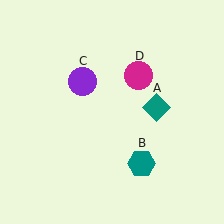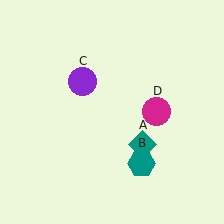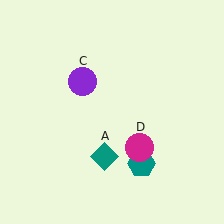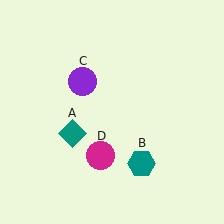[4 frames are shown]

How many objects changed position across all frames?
2 objects changed position: teal diamond (object A), magenta circle (object D).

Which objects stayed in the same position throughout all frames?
Teal hexagon (object B) and purple circle (object C) remained stationary.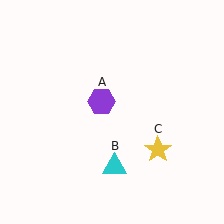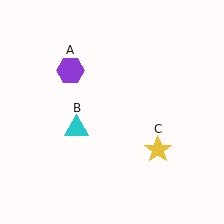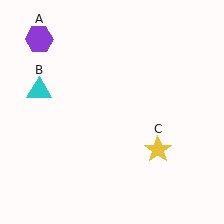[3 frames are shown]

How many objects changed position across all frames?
2 objects changed position: purple hexagon (object A), cyan triangle (object B).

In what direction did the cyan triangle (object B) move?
The cyan triangle (object B) moved up and to the left.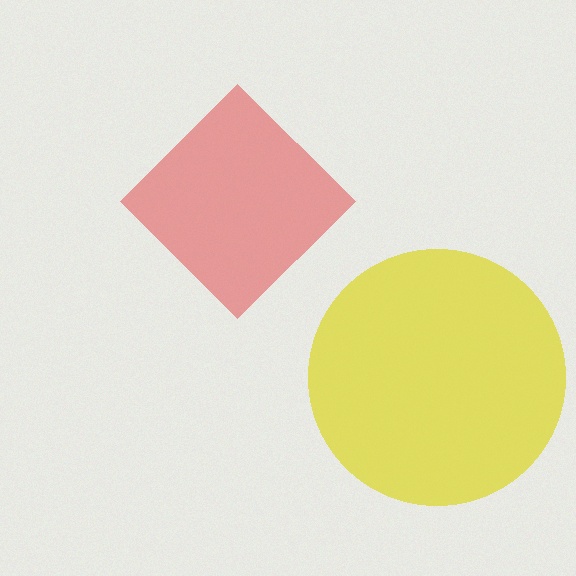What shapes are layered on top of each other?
The layered shapes are: a red diamond, a yellow circle.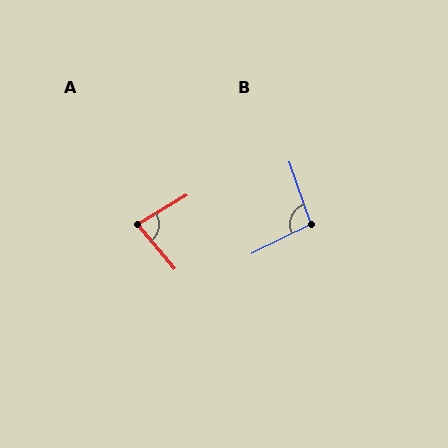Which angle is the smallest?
A, at approximately 81 degrees.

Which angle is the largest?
B, at approximately 97 degrees.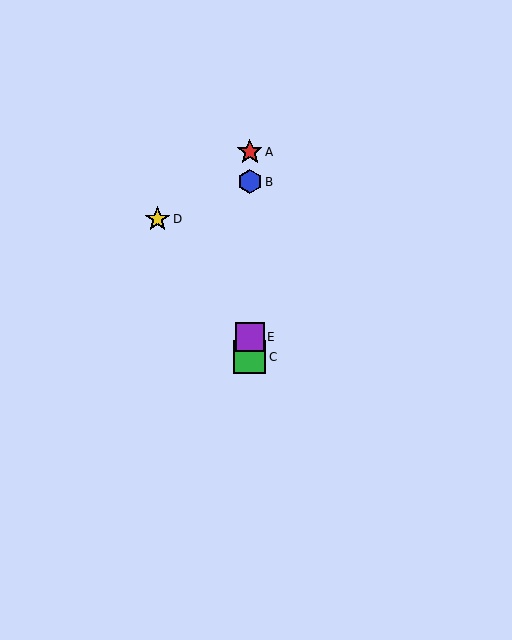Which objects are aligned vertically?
Objects A, B, C, E are aligned vertically.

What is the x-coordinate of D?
Object D is at x≈158.